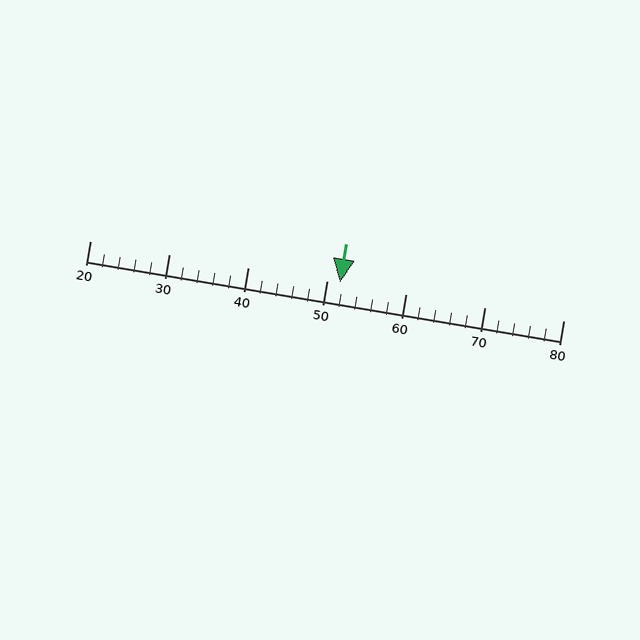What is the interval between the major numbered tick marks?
The major tick marks are spaced 10 units apart.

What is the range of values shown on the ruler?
The ruler shows values from 20 to 80.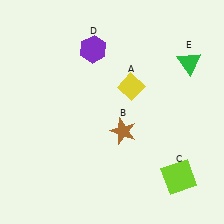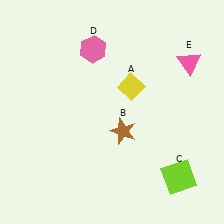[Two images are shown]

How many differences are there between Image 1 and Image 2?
There are 2 differences between the two images.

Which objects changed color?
D changed from purple to pink. E changed from green to pink.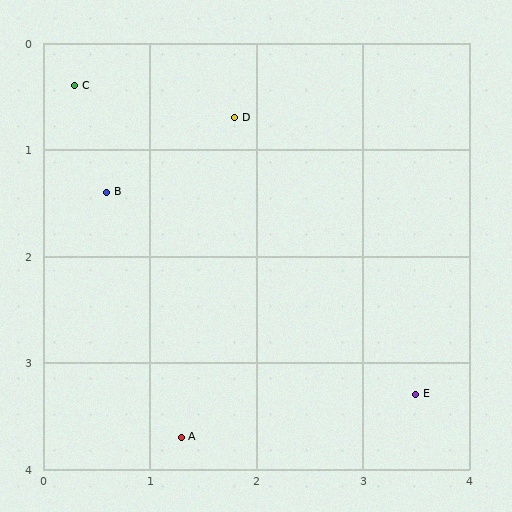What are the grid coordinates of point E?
Point E is at approximately (3.5, 3.3).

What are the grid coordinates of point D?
Point D is at approximately (1.8, 0.7).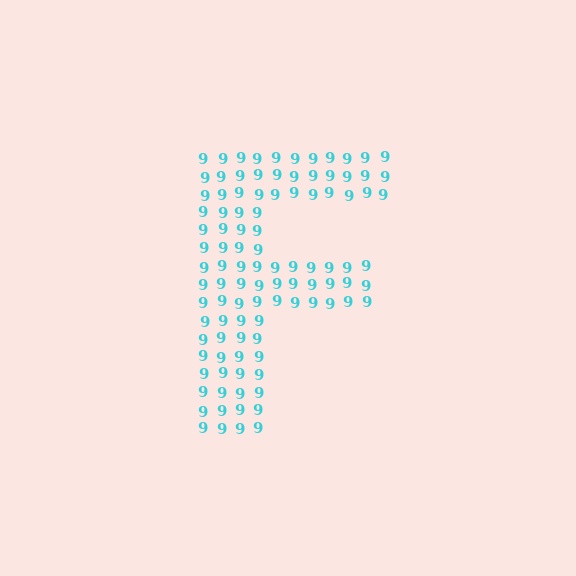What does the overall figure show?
The overall figure shows the letter F.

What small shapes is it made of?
It is made of small digit 9's.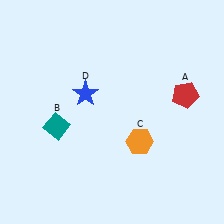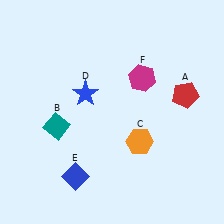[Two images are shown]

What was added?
A blue diamond (E), a magenta hexagon (F) were added in Image 2.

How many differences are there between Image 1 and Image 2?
There are 2 differences between the two images.